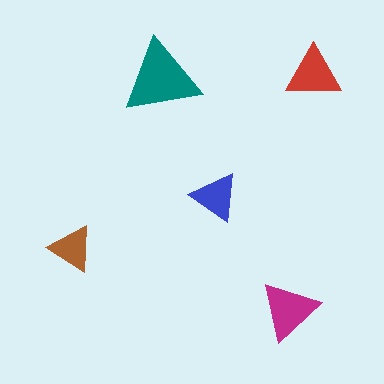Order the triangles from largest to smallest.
the teal one, the magenta one, the red one, the blue one, the brown one.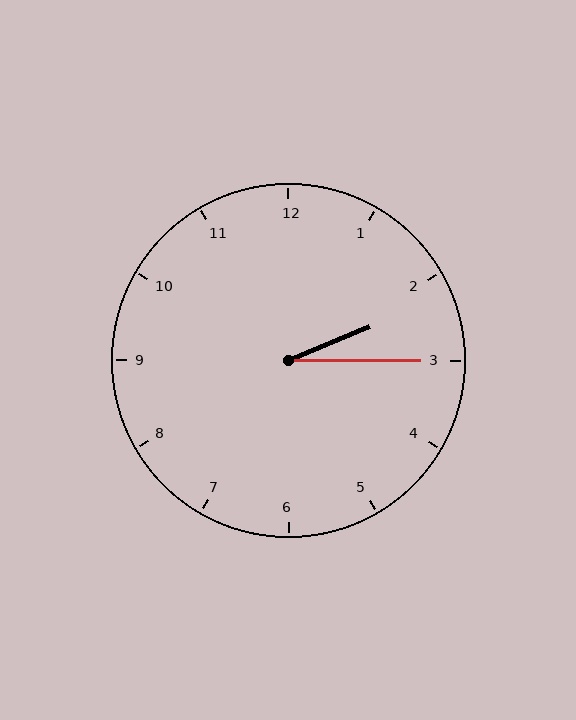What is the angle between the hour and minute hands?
Approximately 22 degrees.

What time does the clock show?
2:15.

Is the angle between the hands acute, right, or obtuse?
It is acute.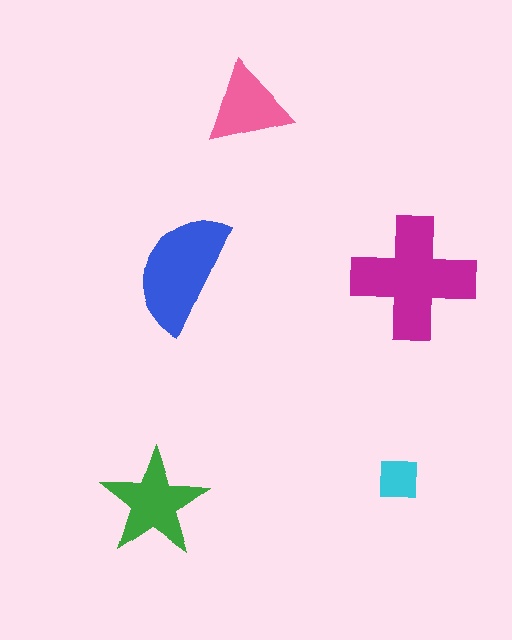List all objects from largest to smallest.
The magenta cross, the blue semicircle, the green star, the pink triangle, the cyan square.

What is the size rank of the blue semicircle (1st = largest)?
2nd.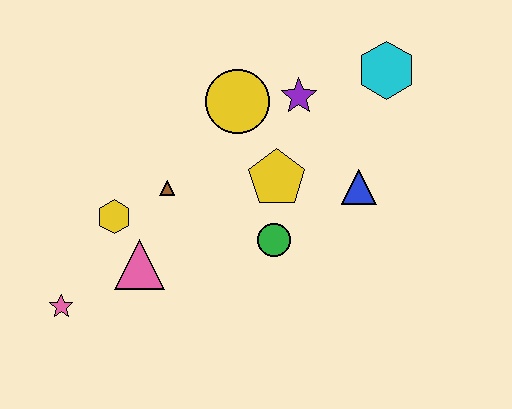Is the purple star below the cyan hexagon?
Yes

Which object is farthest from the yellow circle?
The pink star is farthest from the yellow circle.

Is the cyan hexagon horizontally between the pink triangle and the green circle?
No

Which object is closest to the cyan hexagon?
The purple star is closest to the cyan hexagon.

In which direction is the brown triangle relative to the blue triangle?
The brown triangle is to the left of the blue triangle.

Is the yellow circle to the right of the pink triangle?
Yes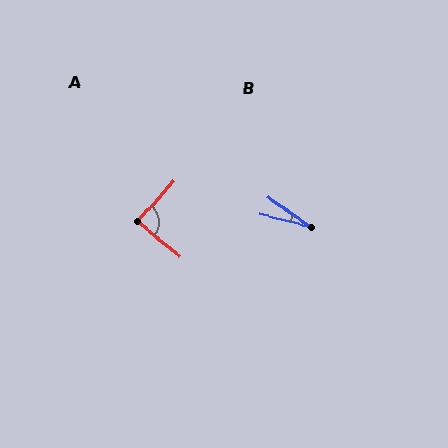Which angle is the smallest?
B, at approximately 21 degrees.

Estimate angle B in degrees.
Approximately 21 degrees.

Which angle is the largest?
A, at approximately 88 degrees.